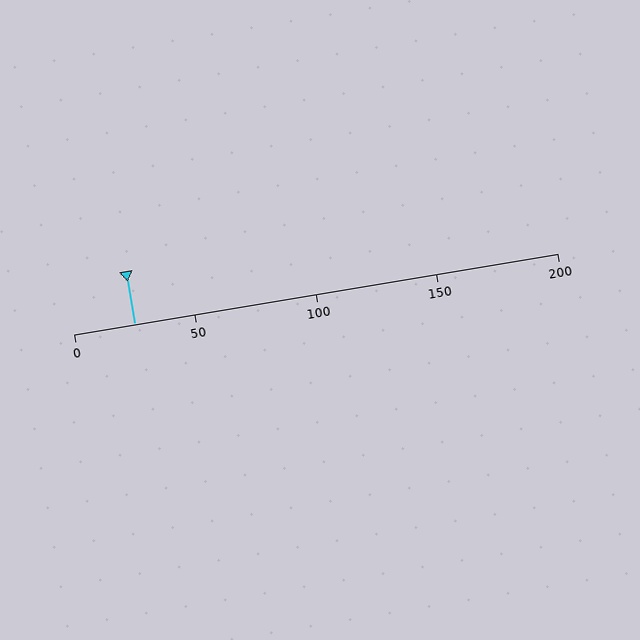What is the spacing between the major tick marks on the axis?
The major ticks are spaced 50 apart.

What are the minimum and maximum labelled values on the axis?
The axis runs from 0 to 200.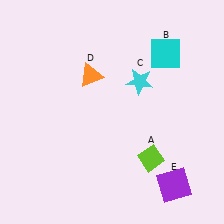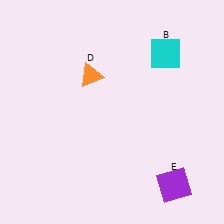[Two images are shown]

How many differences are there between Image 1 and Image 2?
There are 2 differences between the two images.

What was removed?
The lime diamond (A), the cyan star (C) were removed in Image 2.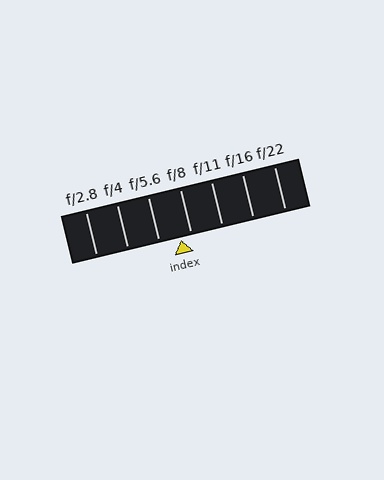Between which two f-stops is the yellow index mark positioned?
The index mark is between f/5.6 and f/8.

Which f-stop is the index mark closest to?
The index mark is closest to f/8.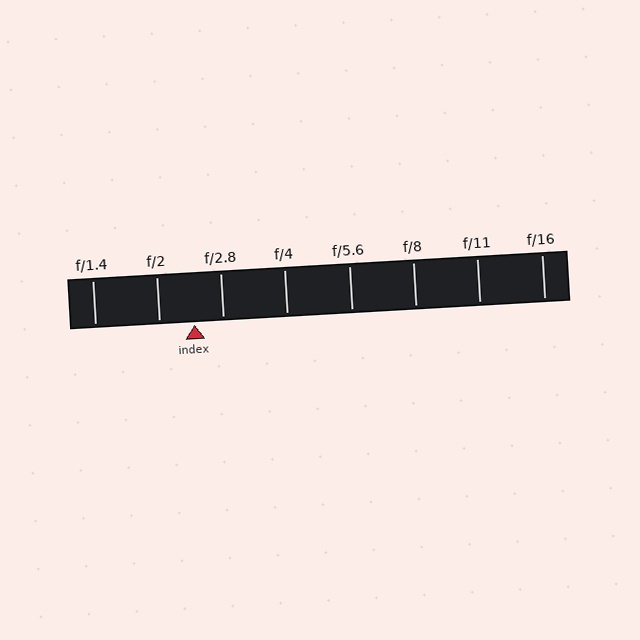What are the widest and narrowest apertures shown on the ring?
The widest aperture shown is f/1.4 and the narrowest is f/16.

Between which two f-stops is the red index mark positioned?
The index mark is between f/2 and f/2.8.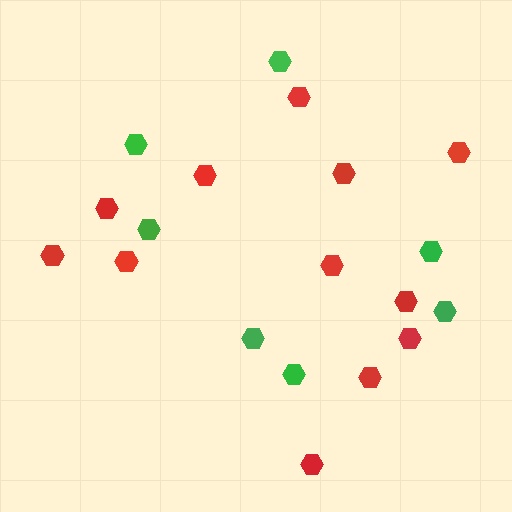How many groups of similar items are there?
There are 2 groups: one group of red hexagons (12) and one group of green hexagons (7).